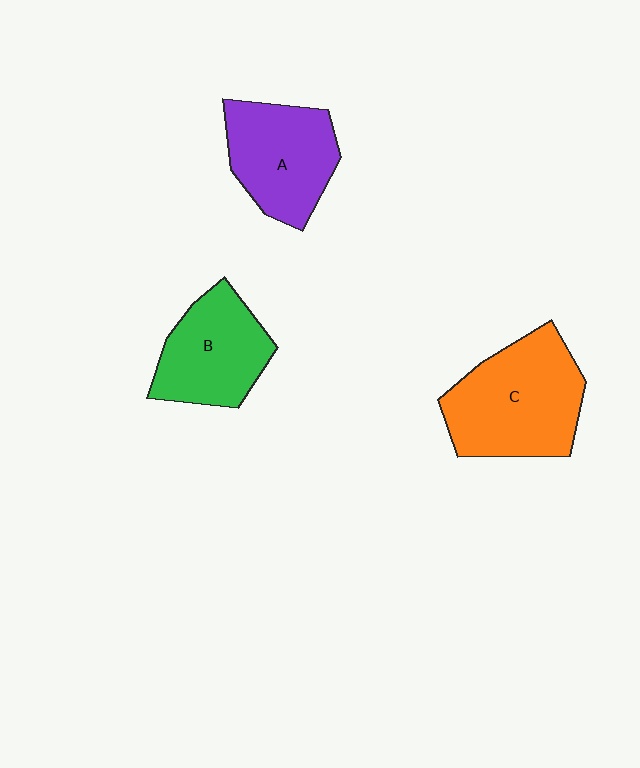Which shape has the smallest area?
Shape B (green).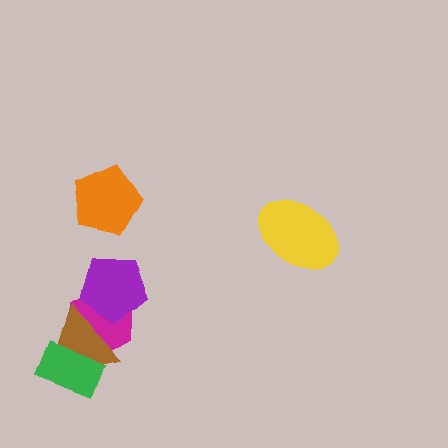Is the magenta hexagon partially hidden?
Yes, it is partially covered by another shape.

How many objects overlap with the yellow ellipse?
0 objects overlap with the yellow ellipse.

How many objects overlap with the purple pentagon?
2 objects overlap with the purple pentagon.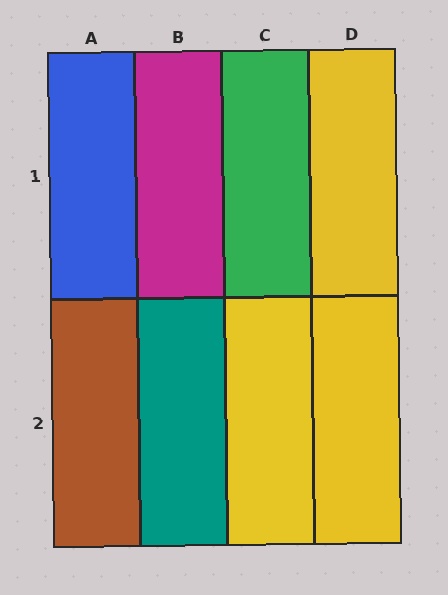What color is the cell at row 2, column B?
Teal.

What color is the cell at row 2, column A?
Brown.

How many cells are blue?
1 cell is blue.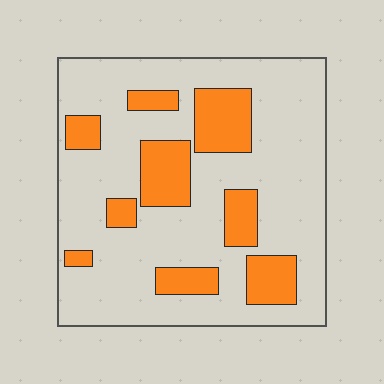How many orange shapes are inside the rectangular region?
9.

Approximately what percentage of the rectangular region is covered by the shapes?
Approximately 25%.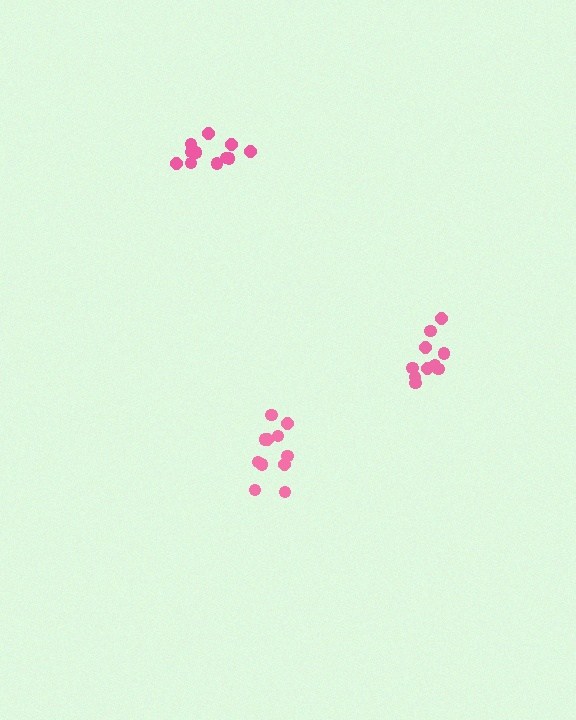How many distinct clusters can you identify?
There are 3 distinct clusters.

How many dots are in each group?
Group 1: 10 dots, Group 2: 11 dots, Group 3: 11 dots (32 total).